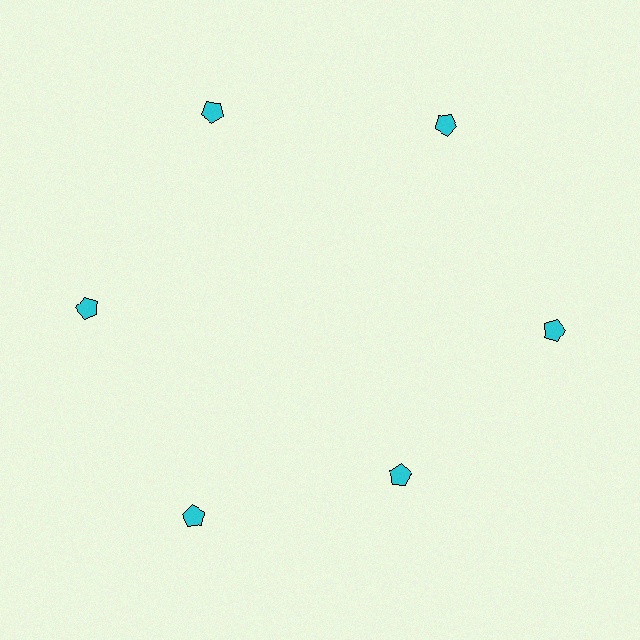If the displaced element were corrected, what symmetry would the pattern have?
It would have 6-fold rotational symmetry — the pattern would map onto itself every 60 degrees.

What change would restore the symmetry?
The symmetry would be restored by moving it outward, back onto the ring so that all 6 pentagons sit at equal angles and equal distance from the center.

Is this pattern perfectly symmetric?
No. The 6 cyan pentagons are arranged in a ring, but one element near the 5 o'clock position is pulled inward toward the center, breaking the 6-fold rotational symmetry.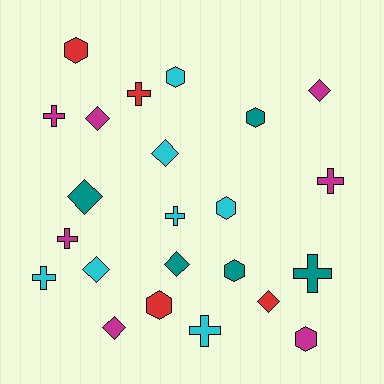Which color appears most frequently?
Cyan, with 7 objects.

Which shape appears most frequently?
Diamond, with 8 objects.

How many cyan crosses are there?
There are 3 cyan crosses.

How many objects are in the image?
There are 23 objects.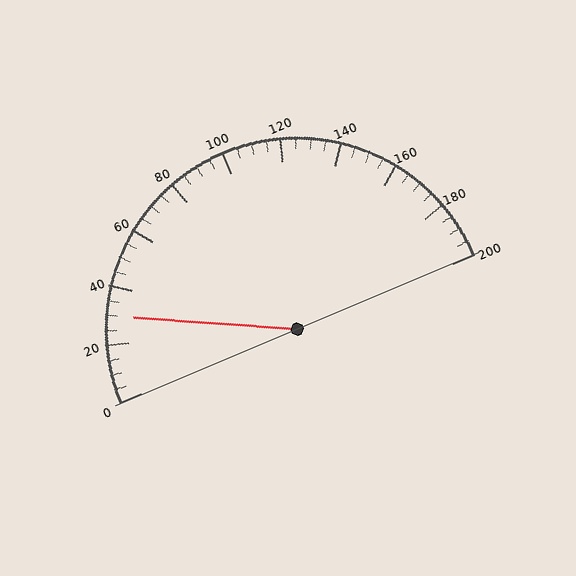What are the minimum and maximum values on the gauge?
The gauge ranges from 0 to 200.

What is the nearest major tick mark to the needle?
The nearest major tick mark is 40.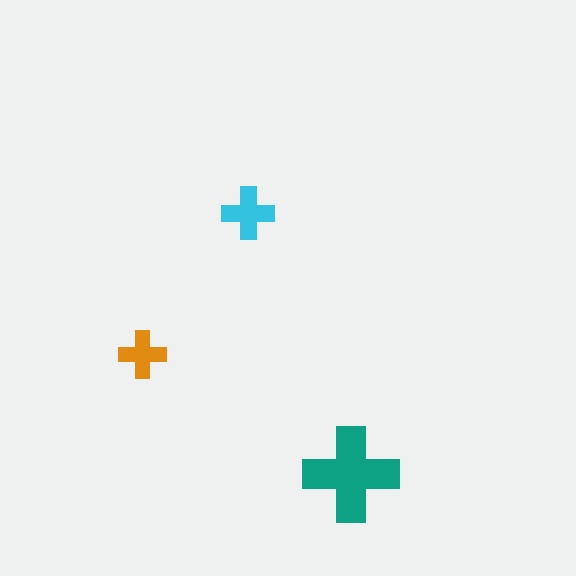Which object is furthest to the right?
The teal cross is rightmost.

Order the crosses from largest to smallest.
the teal one, the cyan one, the orange one.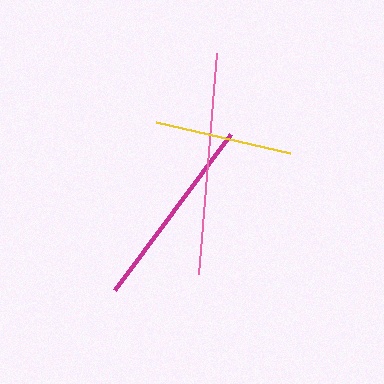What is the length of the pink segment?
The pink segment is approximately 222 pixels long.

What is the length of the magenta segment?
The magenta segment is approximately 194 pixels long.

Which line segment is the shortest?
The yellow line is the shortest at approximately 137 pixels.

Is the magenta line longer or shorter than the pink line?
The pink line is longer than the magenta line.